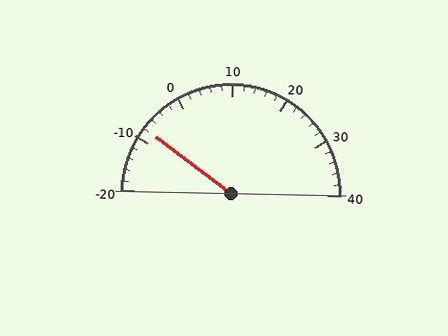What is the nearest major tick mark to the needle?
The nearest major tick mark is -10.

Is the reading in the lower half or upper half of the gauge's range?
The reading is in the lower half of the range (-20 to 40).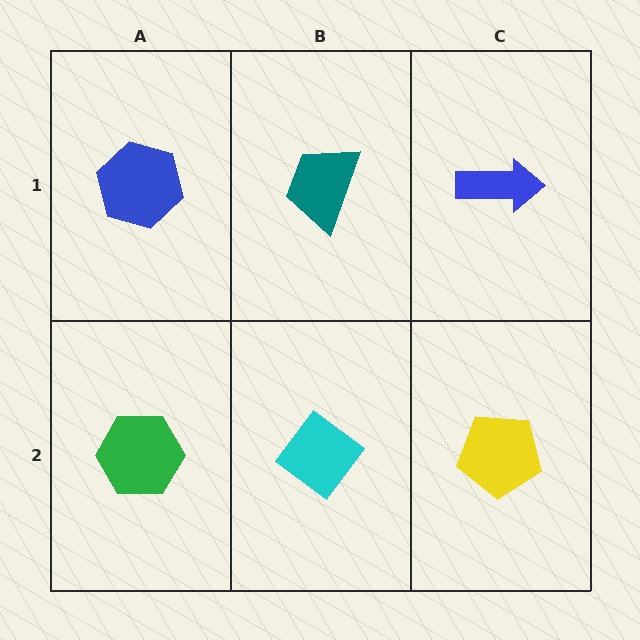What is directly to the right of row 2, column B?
A yellow pentagon.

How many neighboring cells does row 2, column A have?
2.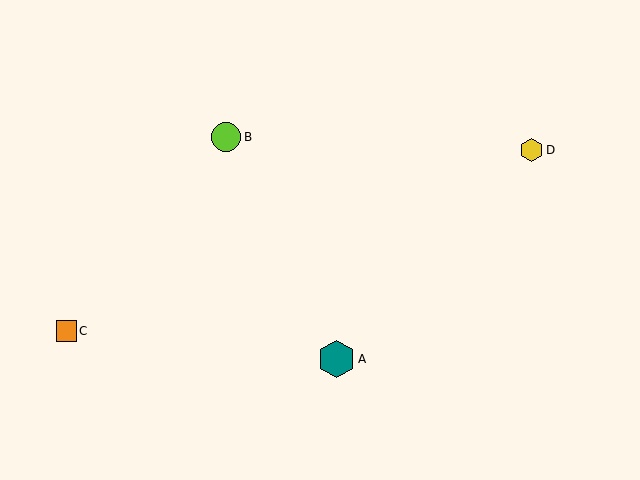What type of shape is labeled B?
Shape B is a lime circle.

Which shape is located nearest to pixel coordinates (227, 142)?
The lime circle (labeled B) at (226, 137) is nearest to that location.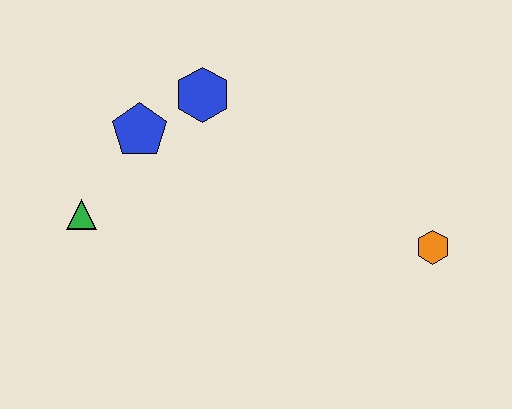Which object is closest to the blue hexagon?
The blue pentagon is closest to the blue hexagon.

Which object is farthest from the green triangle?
The orange hexagon is farthest from the green triangle.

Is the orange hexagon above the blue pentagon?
No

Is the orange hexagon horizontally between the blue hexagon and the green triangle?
No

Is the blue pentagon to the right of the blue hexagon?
No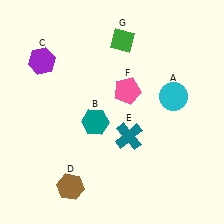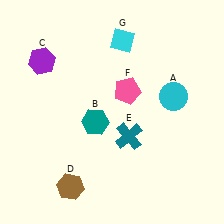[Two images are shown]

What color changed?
The diamond (G) changed from green in Image 1 to cyan in Image 2.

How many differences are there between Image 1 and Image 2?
There is 1 difference between the two images.